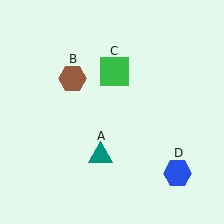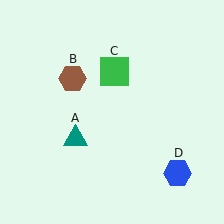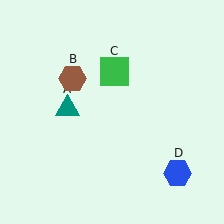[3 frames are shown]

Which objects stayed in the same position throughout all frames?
Brown hexagon (object B) and green square (object C) and blue hexagon (object D) remained stationary.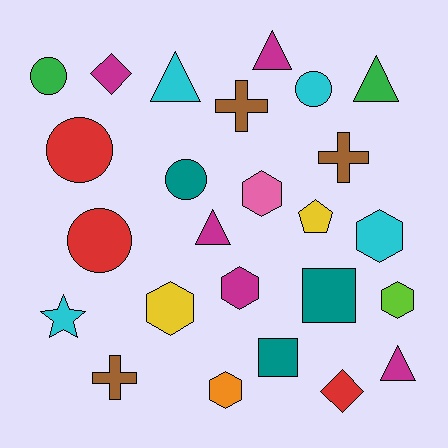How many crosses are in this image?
There are 3 crosses.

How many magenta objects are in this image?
There are 5 magenta objects.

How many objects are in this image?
There are 25 objects.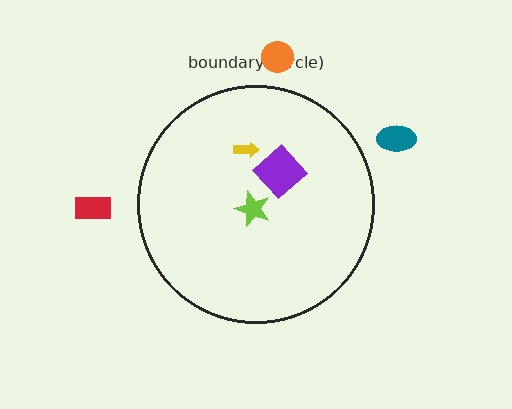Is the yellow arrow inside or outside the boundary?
Inside.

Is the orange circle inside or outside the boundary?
Outside.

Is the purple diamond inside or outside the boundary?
Inside.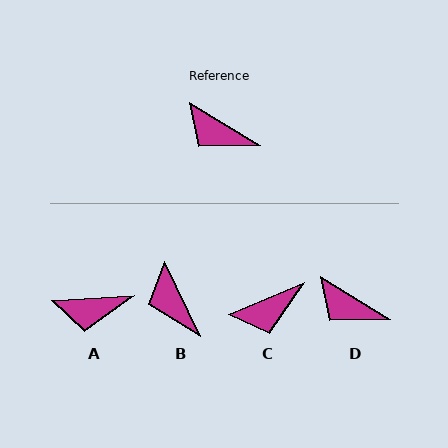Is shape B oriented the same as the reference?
No, it is off by about 33 degrees.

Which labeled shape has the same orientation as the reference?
D.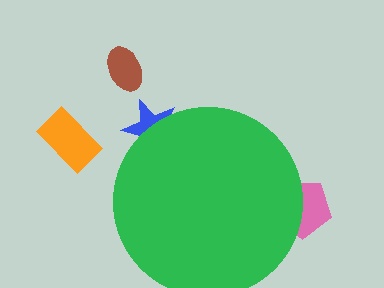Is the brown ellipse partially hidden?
No, the brown ellipse is fully visible.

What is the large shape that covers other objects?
A green circle.